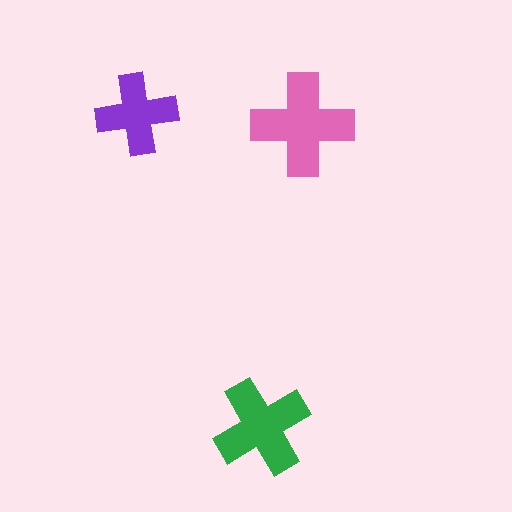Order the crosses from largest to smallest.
the pink one, the green one, the purple one.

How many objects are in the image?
There are 3 objects in the image.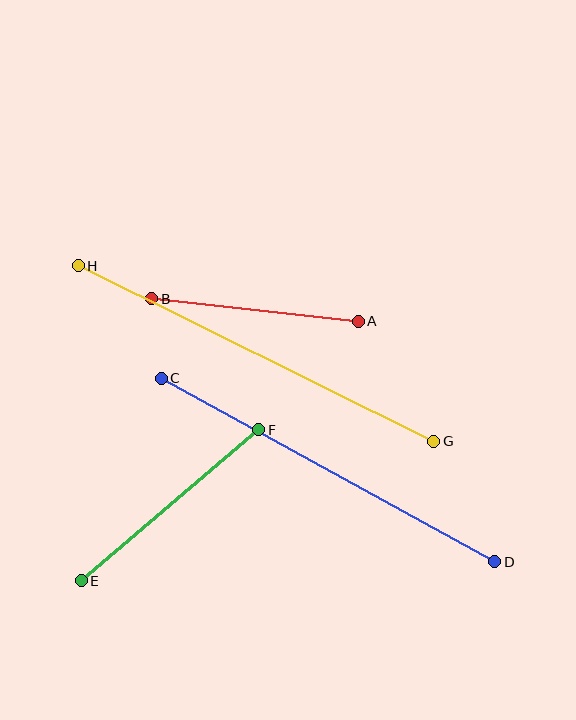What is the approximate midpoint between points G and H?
The midpoint is at approximately (256, 353) pixels.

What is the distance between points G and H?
The distance is approximately 397 pixels.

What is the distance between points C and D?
The distance is approximately 381 pixels.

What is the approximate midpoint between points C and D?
The midpoint is at approximately (328, 470) pixels.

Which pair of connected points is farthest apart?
Points G and H are farthest apart.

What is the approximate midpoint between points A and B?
The midpoint is at approximately (255, 310) pixels.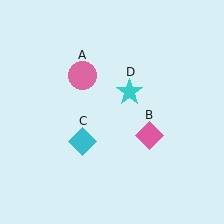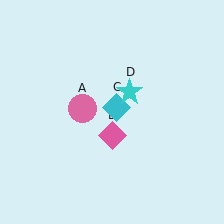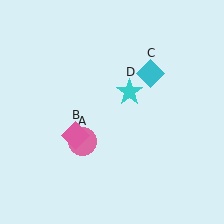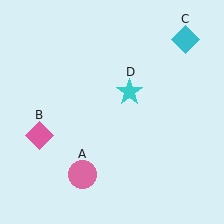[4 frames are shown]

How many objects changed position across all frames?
3 objects changed position: pink circle (object A), pink diamond (object B), cyan diamond (object C).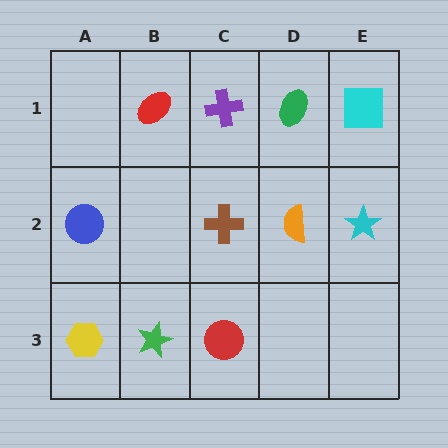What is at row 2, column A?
A blue circle.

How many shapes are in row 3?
3 shapes.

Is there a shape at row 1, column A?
No, that cell is empty.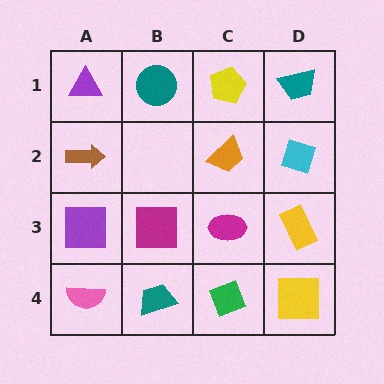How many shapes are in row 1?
4 shapes.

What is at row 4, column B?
A teal trapezoid.